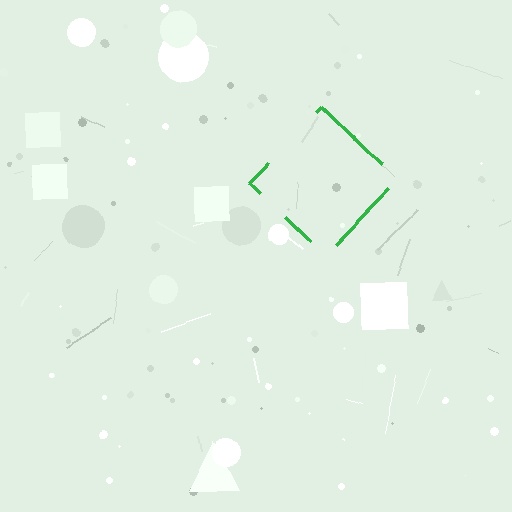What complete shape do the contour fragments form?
The contour fragments form a diamond.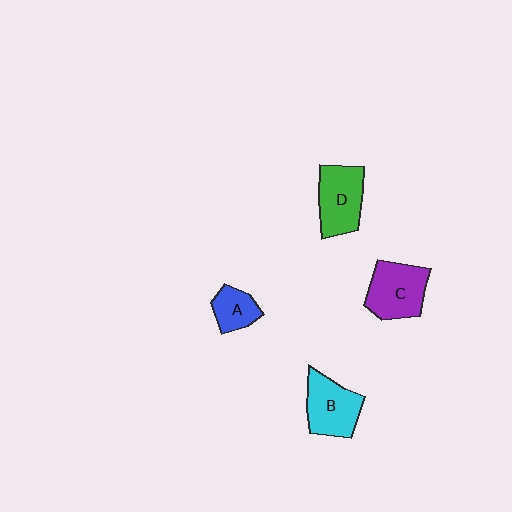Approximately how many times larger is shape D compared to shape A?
Approximately 1.7 times.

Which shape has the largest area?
Shape C (purple).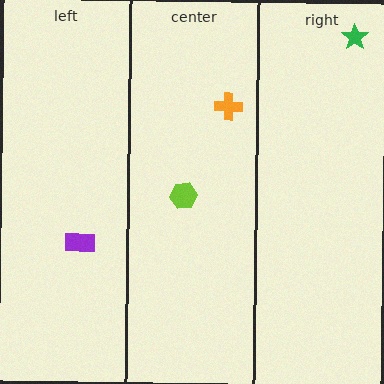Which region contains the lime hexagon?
The center region.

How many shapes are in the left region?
1.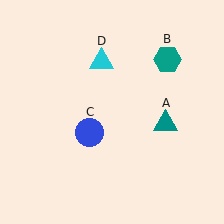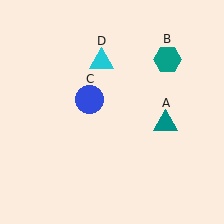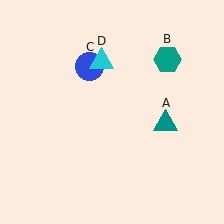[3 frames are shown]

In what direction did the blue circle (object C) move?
The blue circle (object C) moved up.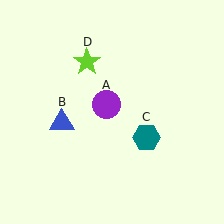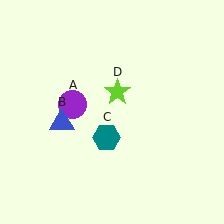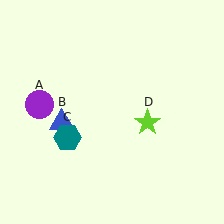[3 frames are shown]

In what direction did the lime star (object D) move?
The lime star (object D) moved down and to the right.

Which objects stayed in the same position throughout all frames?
Blue triangle (object B) remained stationary.